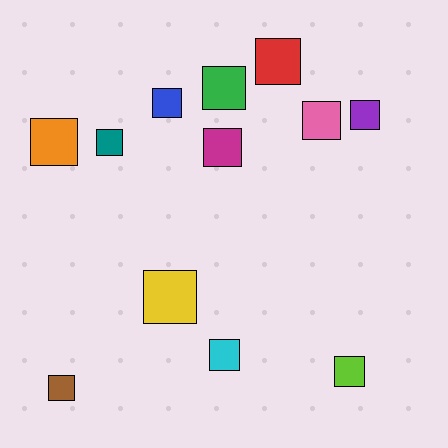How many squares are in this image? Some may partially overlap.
There are 12 squares.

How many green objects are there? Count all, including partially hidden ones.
There is 1 green object.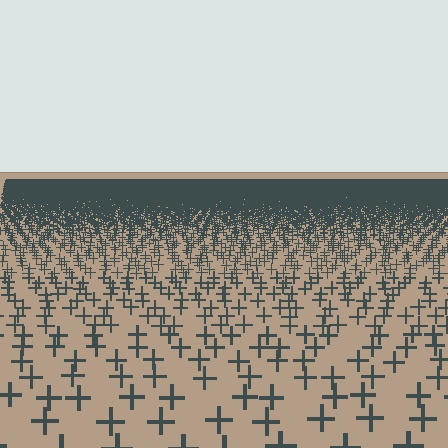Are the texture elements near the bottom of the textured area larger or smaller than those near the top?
Larger. Near the bottom, elements are closer to the viewer and appear at a bigger on-screen size.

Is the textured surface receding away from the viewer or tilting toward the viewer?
The surface is receding away from the viewer. Texture elements get smaller and denser toward the top.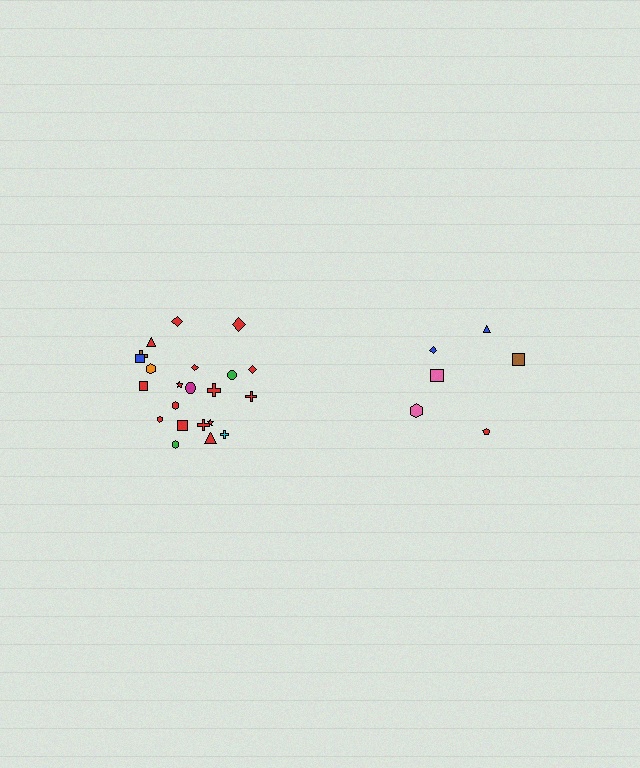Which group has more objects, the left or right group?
The left group.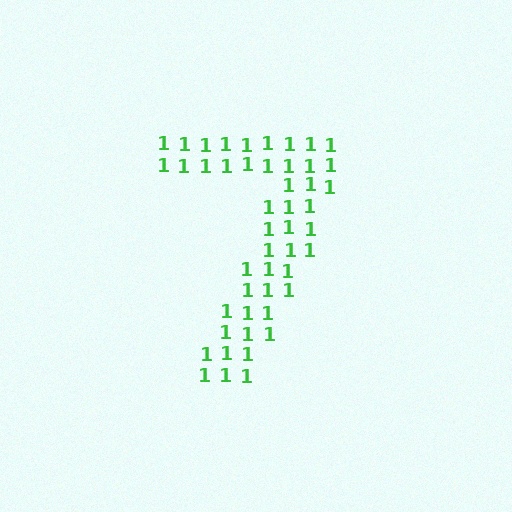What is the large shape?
The large shape is the digit 7.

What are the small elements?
The small elements are digit 1's.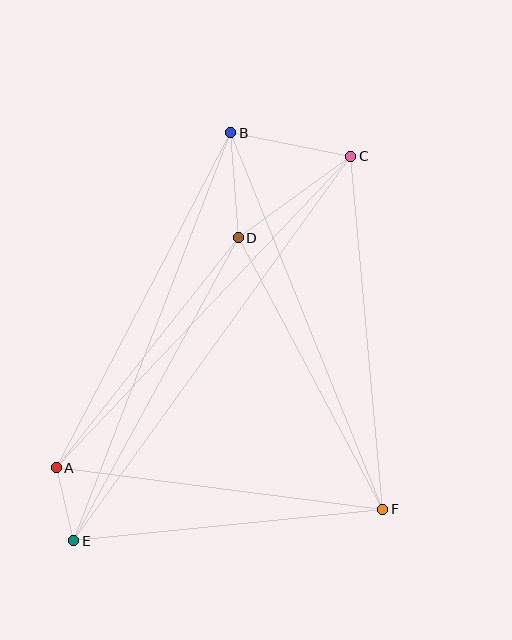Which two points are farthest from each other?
Points C and E are farthest from each other.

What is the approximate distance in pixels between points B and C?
The distance between B and C is approximately 122 pixels.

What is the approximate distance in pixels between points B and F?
The distance between B and F is approximately 406 pixels.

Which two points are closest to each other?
Points A and E are closest to each other.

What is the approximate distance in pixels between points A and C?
The distance between A and C is approximately 428 pixels.